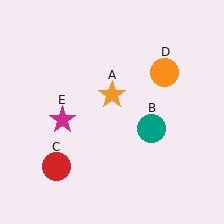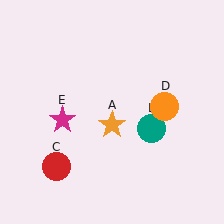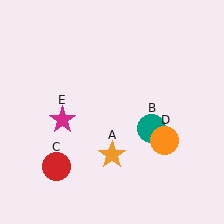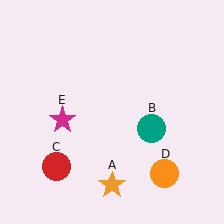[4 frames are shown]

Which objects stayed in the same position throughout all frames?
Teal circle (object B) and red circle (object C) and magenta star (object E) remained stationary.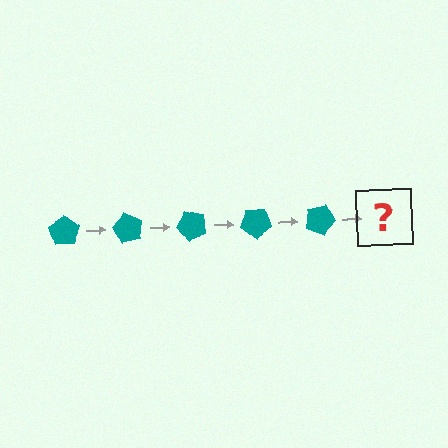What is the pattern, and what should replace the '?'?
The pattern is that the pentagon rotates 60 degrees each step. The '?' should be a teal pentagon rotated 300 degrees.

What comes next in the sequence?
The next element should be a teal pentagon rotated 300 degrees.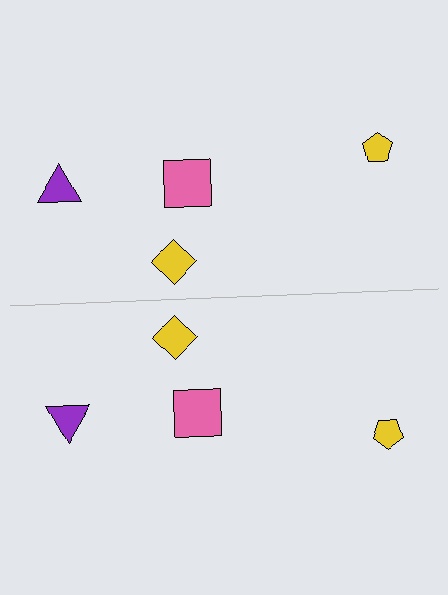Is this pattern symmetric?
Yes, this pattern has bilateral (reflection) symmetry.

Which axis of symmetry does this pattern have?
The pattern has a horizontal axis of symmetry running through the center of the image.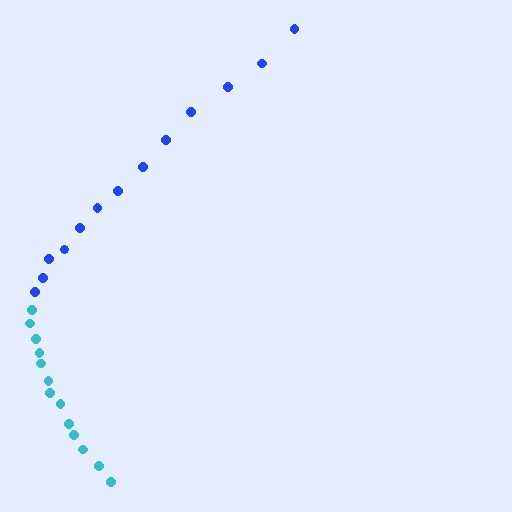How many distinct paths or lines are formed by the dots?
There are 2 distinct paths.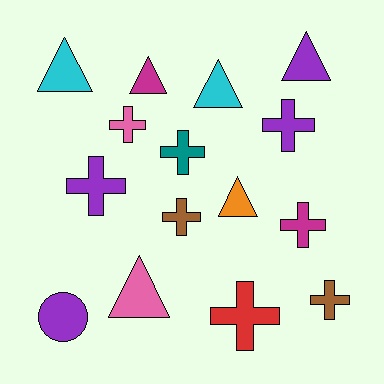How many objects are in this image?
There are 15 objects.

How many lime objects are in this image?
There are no lime objects.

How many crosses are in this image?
There are 8 crosses.